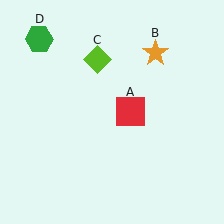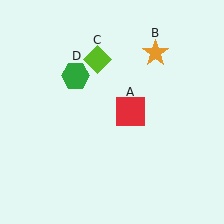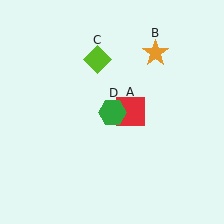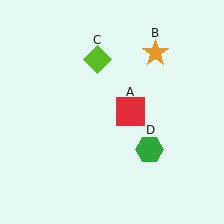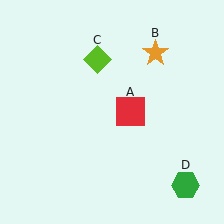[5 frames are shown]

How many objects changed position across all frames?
1 object changed position: green hexagon (object D).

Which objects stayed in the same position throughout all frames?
Red square (object A) and orange star (object B) and lime diamond (object C) remained stationary.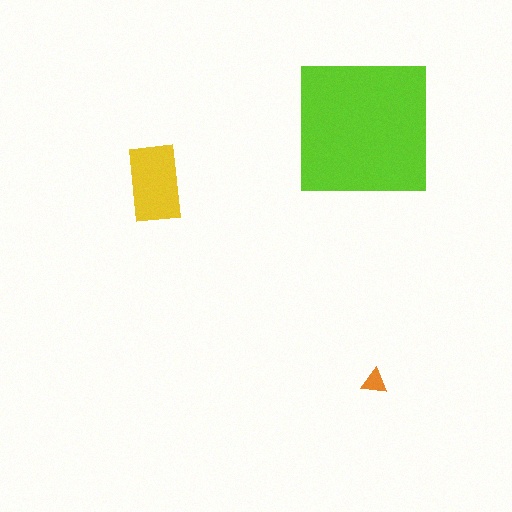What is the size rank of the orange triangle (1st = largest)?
3rd.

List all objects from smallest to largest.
The orange triangle, the yellow rectangle, the lime square.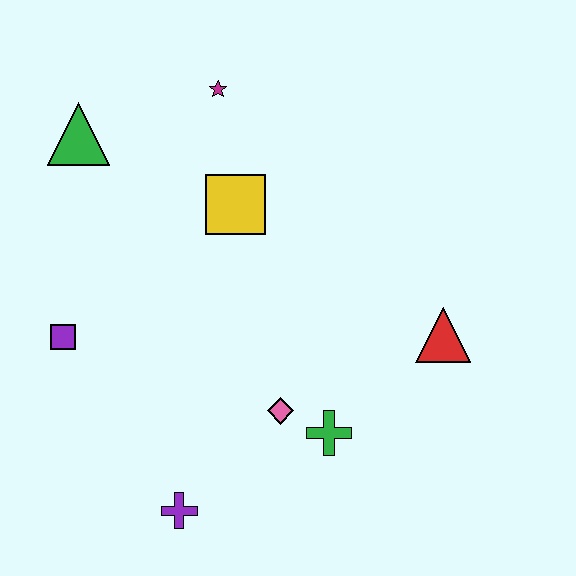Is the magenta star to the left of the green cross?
Yes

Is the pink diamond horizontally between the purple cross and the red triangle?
Yes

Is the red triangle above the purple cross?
Yes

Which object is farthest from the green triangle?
The red triangle is farthest from the green triangle.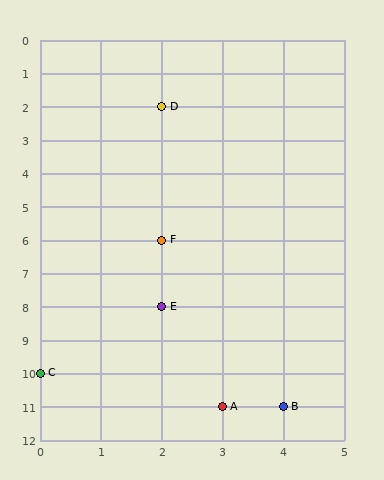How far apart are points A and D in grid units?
Points A and D are 1 column and 9 rows apart (about 9.1 grid units diagonally).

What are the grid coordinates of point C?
Point C is at grid coordinates (0, 10).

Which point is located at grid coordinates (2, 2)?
Point D is at (2, 2).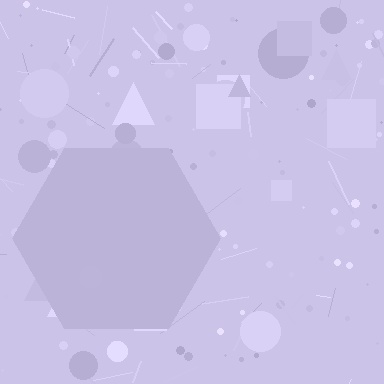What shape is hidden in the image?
A hexagon is hidden in the image.